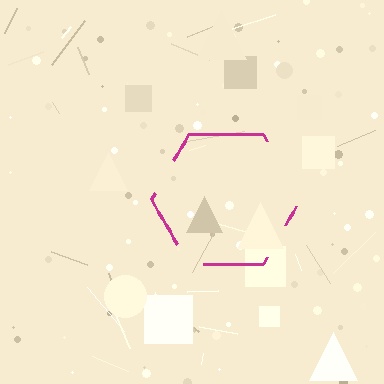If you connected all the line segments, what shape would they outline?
They would outline a hexagon.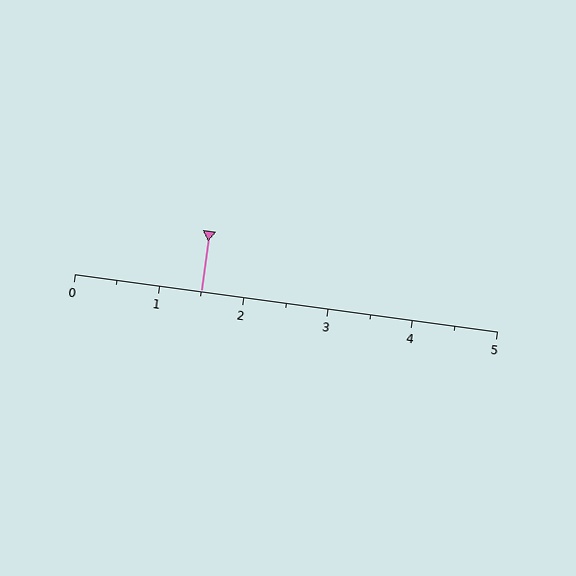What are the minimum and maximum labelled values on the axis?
The axis runs from 0 to 5.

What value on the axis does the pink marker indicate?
The marker indicates approximately 1.5.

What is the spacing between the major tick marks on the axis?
The major ticks are spaced 1 apart.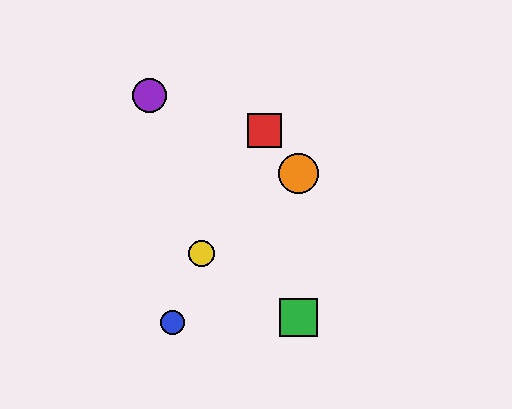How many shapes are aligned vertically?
2 shapes (the green square, the orange circle) are aligned vertically.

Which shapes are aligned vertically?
The green square, the orange circle are aligned vertically.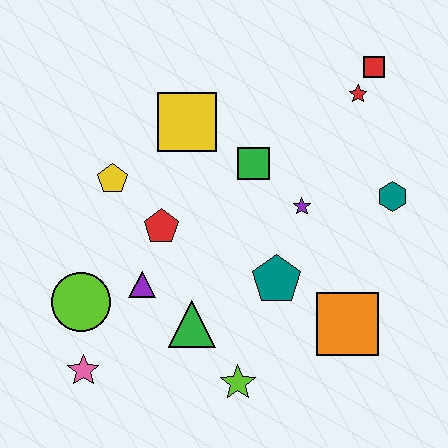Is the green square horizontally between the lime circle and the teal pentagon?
Yes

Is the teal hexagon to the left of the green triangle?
No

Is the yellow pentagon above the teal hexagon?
Yes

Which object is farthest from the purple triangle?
The red square is farthest from the purple triangle.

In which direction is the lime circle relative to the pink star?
The lime circle is above the pink star.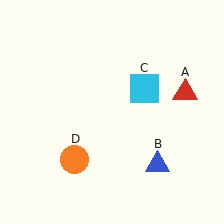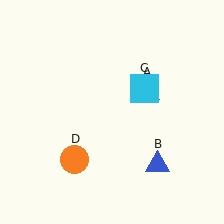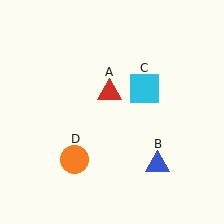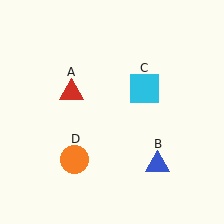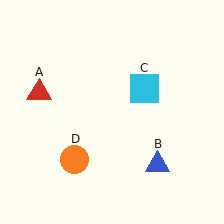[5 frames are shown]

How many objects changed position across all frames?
1 object changed position: red triangle (object A).